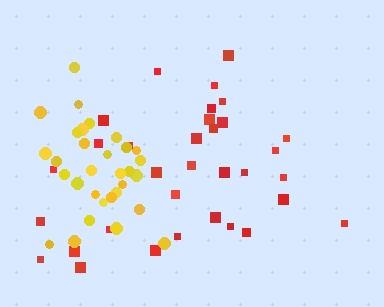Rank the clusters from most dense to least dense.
yellow, red.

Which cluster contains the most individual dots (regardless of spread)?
Red (33).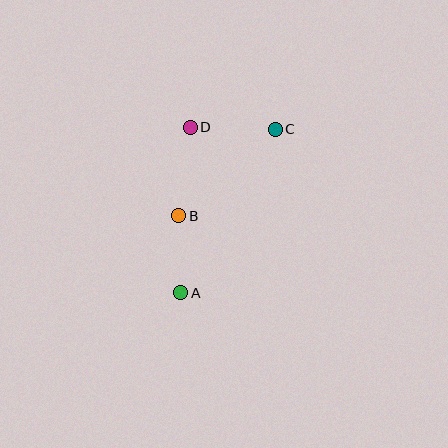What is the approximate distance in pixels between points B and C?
The distance between B and C is approximately 129 pixels.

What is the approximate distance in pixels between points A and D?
The distance between A and D is approximately 166 pixels.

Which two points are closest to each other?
Points A and B are closest to each other.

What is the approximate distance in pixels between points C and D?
The distance between C and D is approximately 85 pixels.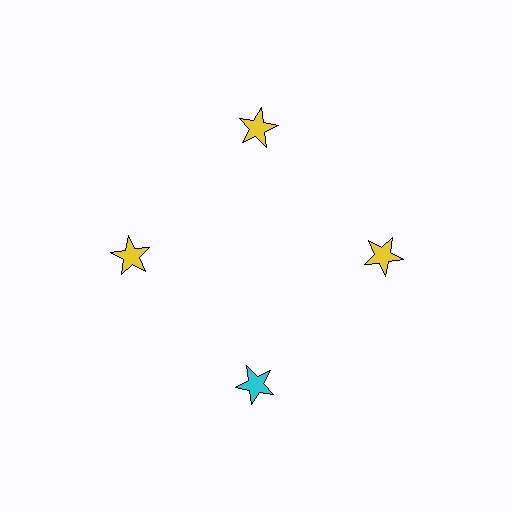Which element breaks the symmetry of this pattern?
The cyan star at roughly the 6 o'clock position breaks the symmetry. All other shapes are yellow stars.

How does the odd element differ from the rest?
It has a different color: cyan instead of yellow.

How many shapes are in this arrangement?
There are 4 shapes arranged in a ring pattern.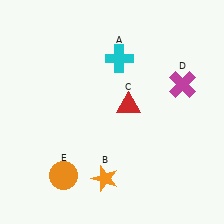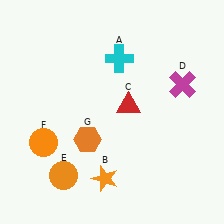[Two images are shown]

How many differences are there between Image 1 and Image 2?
There are 2 differences between the two images.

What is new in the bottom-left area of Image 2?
An orange circle (F) was added in the bottom-left area of Image 2.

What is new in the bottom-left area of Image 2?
An orange hexagon (G) was added in the bottom-left area of Image 2.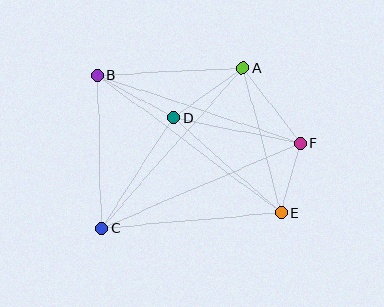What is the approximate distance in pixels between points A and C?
The distance between A and C is approximately 213 pixels.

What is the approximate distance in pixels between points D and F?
The distance between D and F is approximately 129 pixels.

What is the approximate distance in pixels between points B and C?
The distance between B and C is approximately 153 pixels.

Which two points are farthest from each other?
Points B and E are farthest from each other.